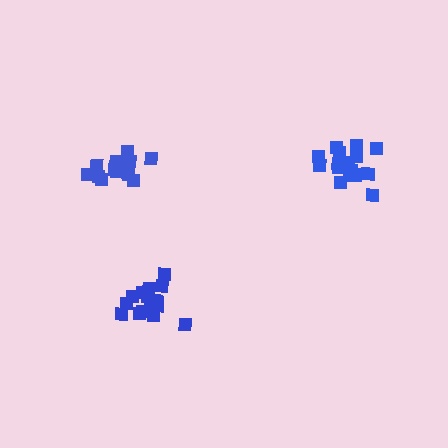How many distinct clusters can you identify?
There are 3 distinct clusters.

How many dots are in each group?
Group 1: 19 dots, Group 2: 16 dots, Group 3: 16 dots (51 total).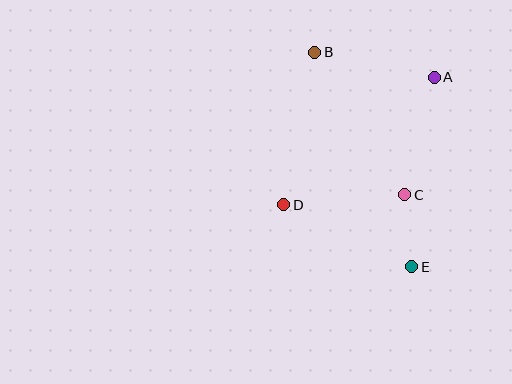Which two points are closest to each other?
Points C and E are closest to each other.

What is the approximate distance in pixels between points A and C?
The distance between A and C is approximately 121 pixels.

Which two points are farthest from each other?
Points B and E are farthest from each other.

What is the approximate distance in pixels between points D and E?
The distance between D and E is approximately 142 pixels.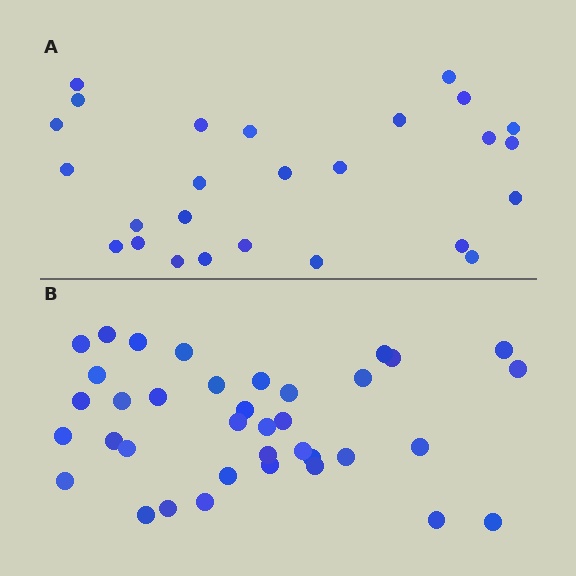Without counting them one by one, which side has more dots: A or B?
Region B (the bottom region) has more dots.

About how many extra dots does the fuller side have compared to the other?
Region B has roughly 12 or so more dots than region A.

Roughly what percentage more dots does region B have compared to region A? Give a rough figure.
About 40% more.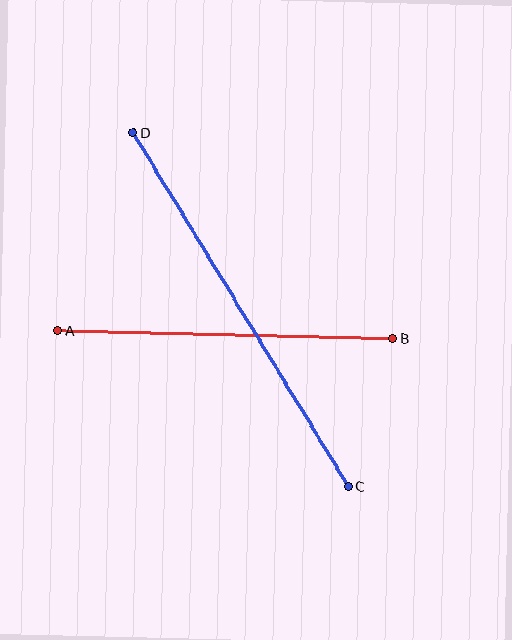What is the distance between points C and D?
The distance is approximately 414 pixels.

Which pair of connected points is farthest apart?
Points C and D are farthest apart.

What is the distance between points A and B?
The distance is approximately 335 pixels.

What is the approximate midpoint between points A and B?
The midpoint is at approximately (225, 334) pixels.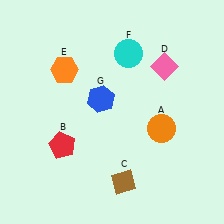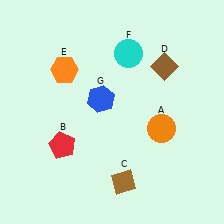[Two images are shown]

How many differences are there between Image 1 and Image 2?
There is 1 difference between the two images.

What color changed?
The diamond (D) changed from pink in Image 1 to brown in Image 2.